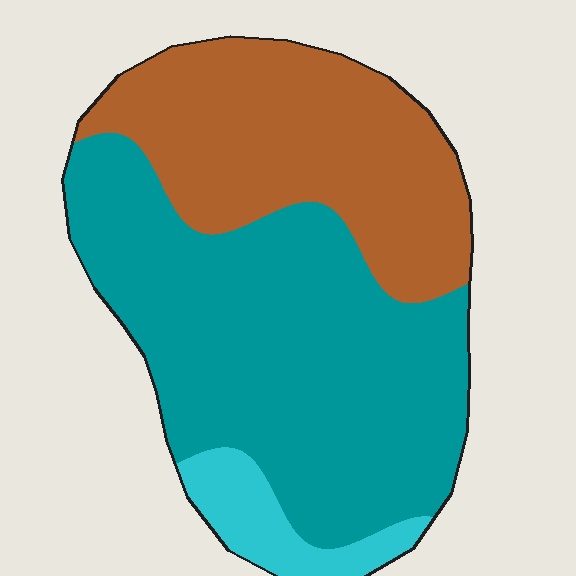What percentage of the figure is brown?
Brown takes up between a quarter and a half of the figure.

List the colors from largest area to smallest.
From largest to smallest: teal, brown, cyan.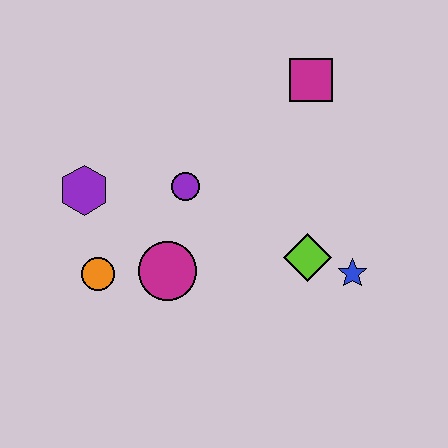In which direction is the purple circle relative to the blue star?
The purple circle is to the left of the blue star.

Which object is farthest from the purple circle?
The blue star is farthest from the purple circle.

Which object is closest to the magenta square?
The purple circle is closest to the magenta square.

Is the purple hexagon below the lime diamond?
No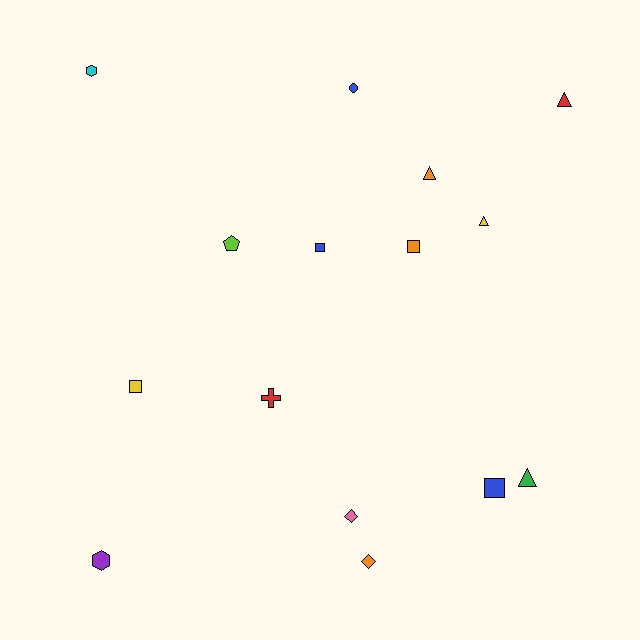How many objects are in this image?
There are 15 objects.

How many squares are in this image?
There are 4 squares.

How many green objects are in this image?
There is 1 green object.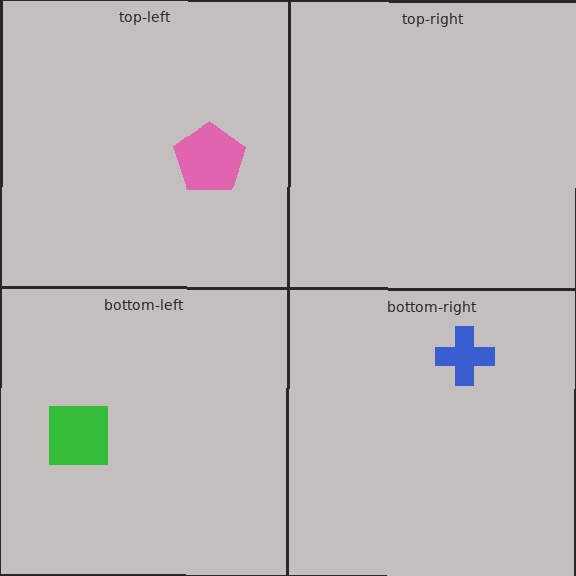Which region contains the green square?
The bottom-left region.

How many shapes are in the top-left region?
1.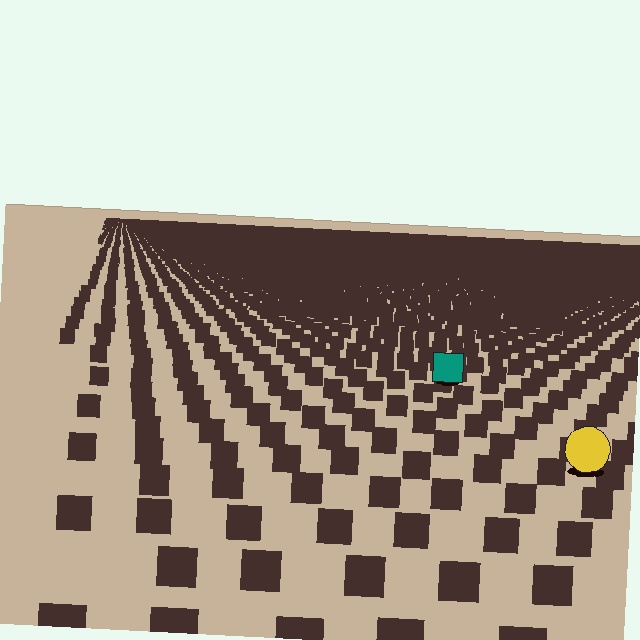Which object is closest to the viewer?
The yellow circle is closest. The texture marks near it are larger and more spread out.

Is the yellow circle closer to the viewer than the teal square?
Yes. The yellow circle is closer — you can tell from the texture gradient: the ground texture is coarser near it.